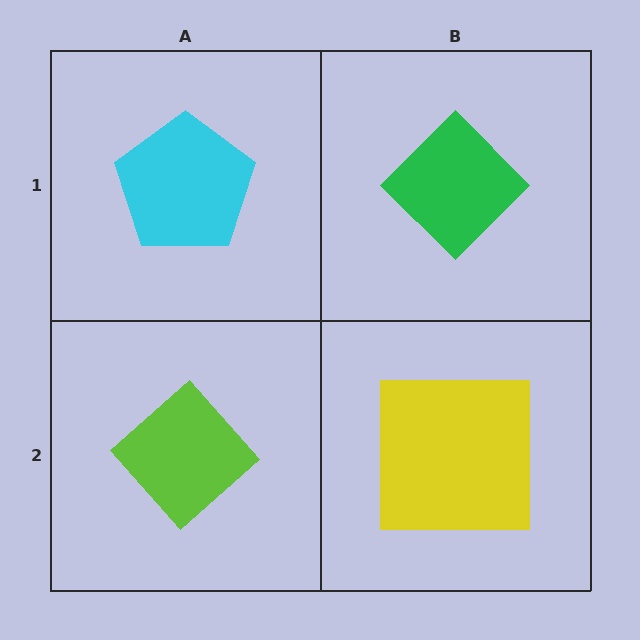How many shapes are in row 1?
2 shapes.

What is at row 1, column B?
A green diamond.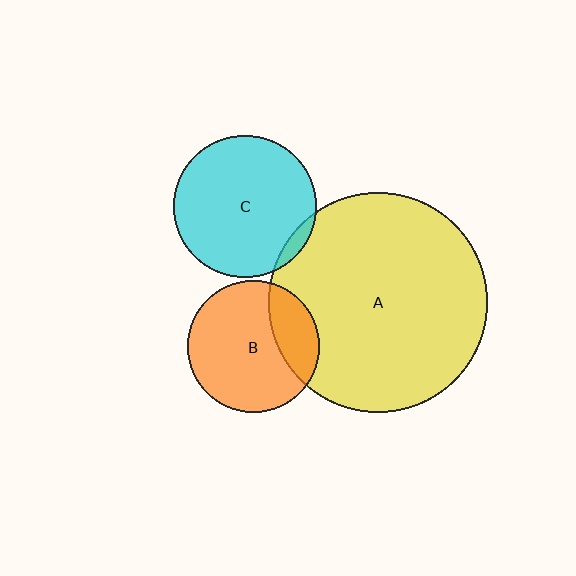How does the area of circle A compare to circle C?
Approximately 2.4 times.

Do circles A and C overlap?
Yes.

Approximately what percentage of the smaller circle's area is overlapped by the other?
Approximately 5%.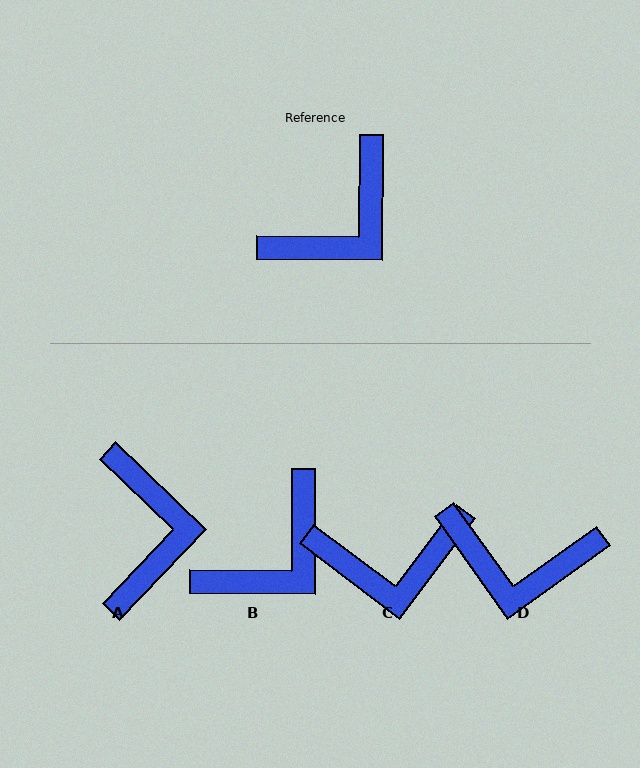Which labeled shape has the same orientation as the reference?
B.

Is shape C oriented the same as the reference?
No, it is off by about 37 degrees.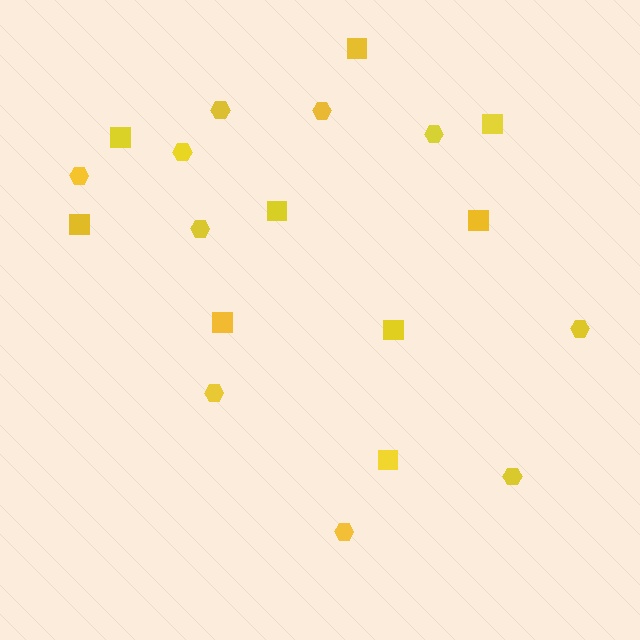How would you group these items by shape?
There are 2 groups: one group of hexagons (10) and one group of squares (9).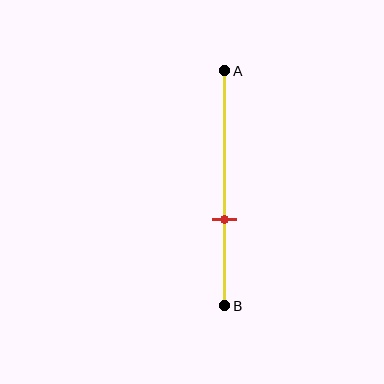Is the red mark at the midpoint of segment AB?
No, the mark is at about 65% from A, not at the 50% midpoint.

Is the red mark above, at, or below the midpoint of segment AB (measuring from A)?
The red mark is below the midpoint of segment AB.